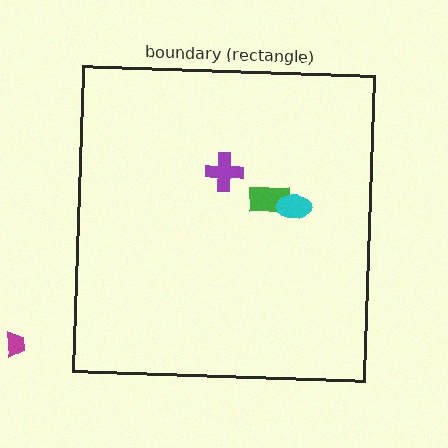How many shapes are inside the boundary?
3 inside, 1 outside.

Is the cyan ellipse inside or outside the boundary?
Inside.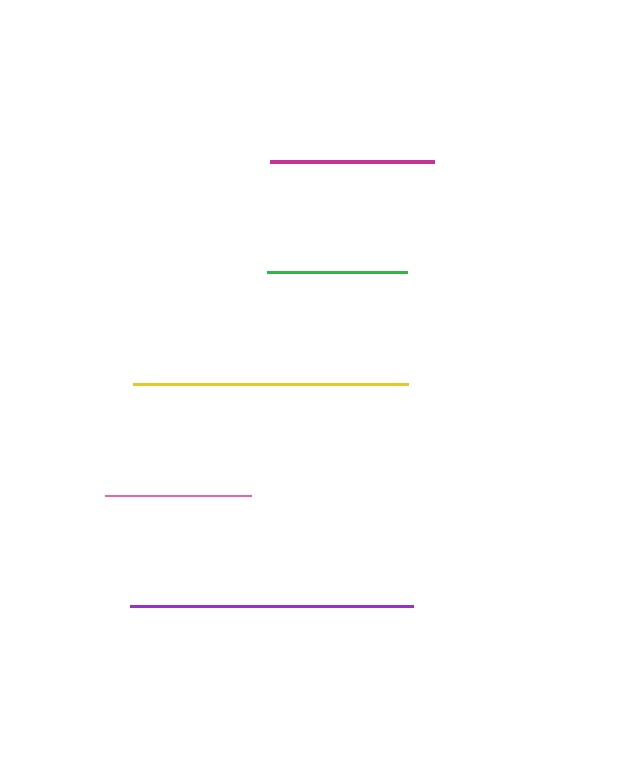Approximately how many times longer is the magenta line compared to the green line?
The magenta line is approximately 1.2 times the length of the green line.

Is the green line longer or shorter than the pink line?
The pink line is longer than the green line.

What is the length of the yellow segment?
The yellow segment is approximately 275 pixels long.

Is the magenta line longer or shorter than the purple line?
The purple line is longer than the magenta line.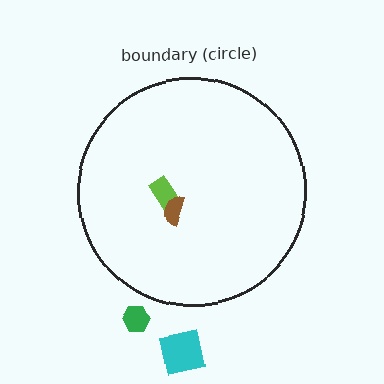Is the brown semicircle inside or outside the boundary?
Inside.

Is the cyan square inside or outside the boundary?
Outside.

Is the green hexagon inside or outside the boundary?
Outside.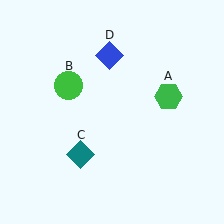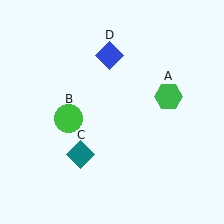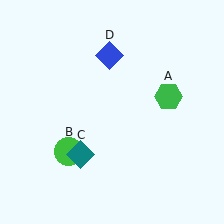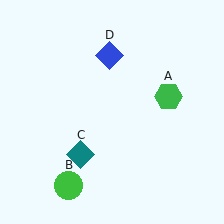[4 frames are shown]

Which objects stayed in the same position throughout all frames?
Green hexagon (object A) and teal diamond (object C) and blue diamond (object D) remained stationary.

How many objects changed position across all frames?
1 object changed position: green circle (object B).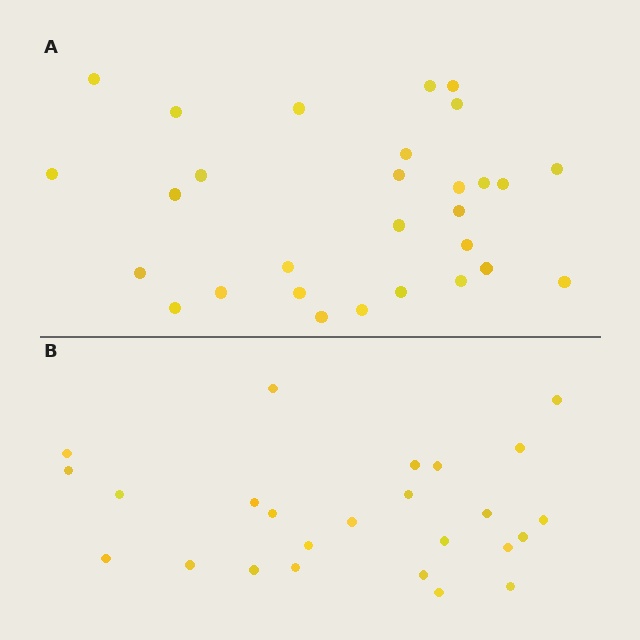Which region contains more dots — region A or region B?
Region A (the top region) has more dots.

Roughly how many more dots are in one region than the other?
Region A has about 4 more dots than region B.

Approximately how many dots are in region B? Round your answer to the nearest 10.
About 20 dots. (The exact count is 25, which rounds to 20.)